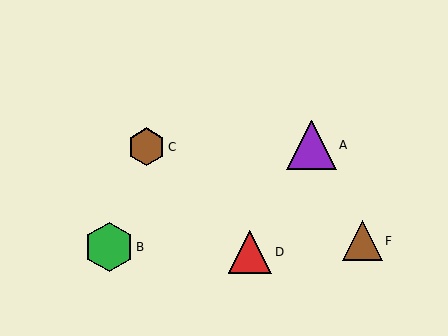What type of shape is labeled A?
Shape A is a purple triangle.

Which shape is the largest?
The purple triangle (labeled A) is the largest.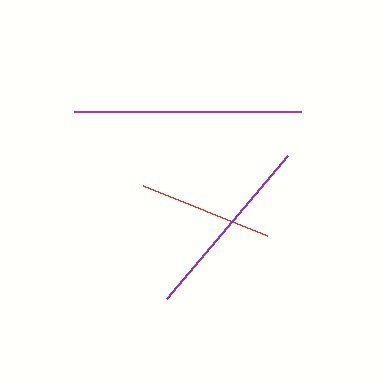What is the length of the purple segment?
The purple segment is approximately 187 pixels long.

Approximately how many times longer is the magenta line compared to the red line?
The magenta line is approximately 1.7 times the length of the red line.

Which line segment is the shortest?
The red line is the shortest at approximately 134 pixels.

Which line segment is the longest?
The magenta line is the longest at approximately 227 pixels.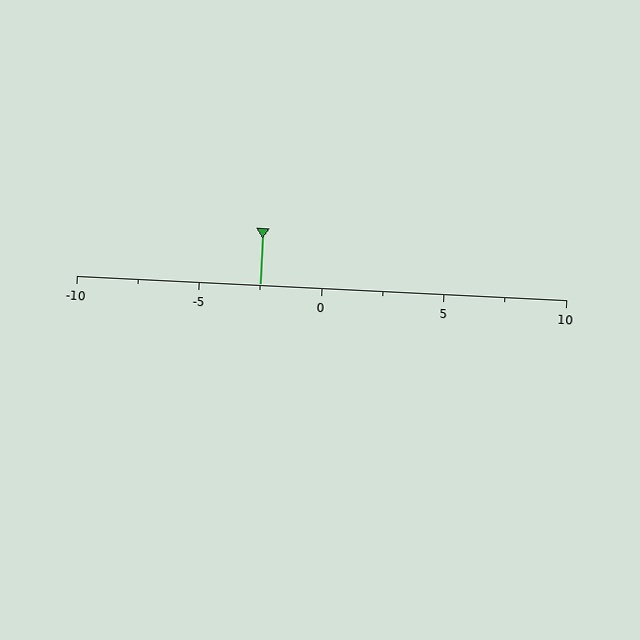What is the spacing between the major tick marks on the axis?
The major ticks are spaced 5 apart.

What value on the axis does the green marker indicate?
The marker indicates approximately -2.5.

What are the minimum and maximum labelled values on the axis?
The axis runs from -10 to 10.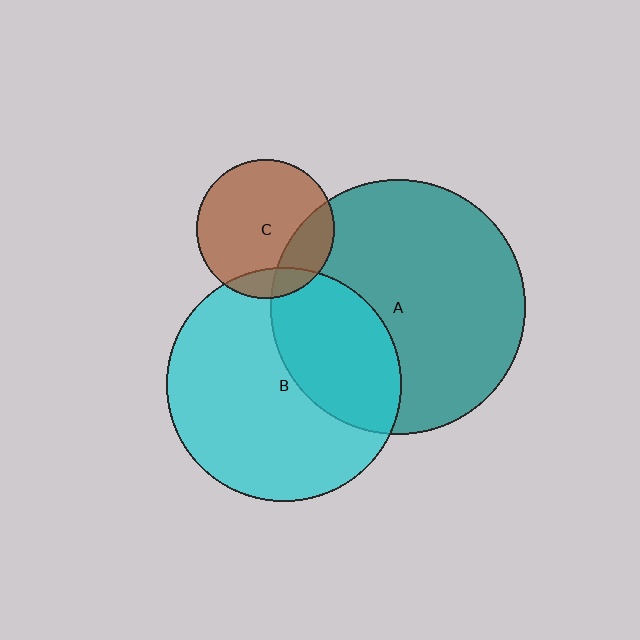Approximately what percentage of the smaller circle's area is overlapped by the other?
Approximately 25%.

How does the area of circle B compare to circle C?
Approximately 2.9 times.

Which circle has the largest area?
Circle A (teal).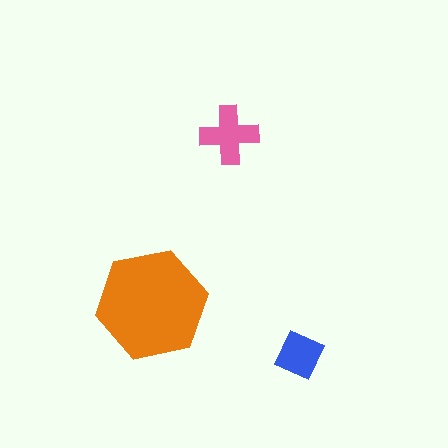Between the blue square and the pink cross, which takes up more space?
The pink cross.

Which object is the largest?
The orange hexagon.